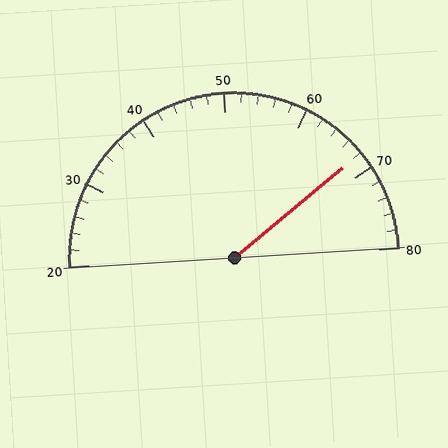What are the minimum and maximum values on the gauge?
The gauge ranges from 20 to 80.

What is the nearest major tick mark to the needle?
The nearest major tick mark is 70.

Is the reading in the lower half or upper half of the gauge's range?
The reading is in the upper half of the range (20 to 80).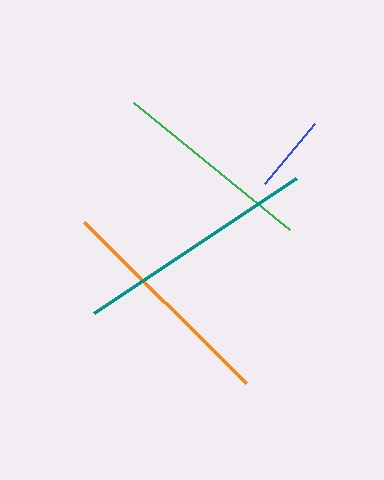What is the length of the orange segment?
The orange segment is approximately 228 pixels long.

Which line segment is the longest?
The teal line is the longest at approximately 243 pixels.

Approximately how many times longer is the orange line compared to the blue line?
The orange line is approximately 2.9 times the length of the blue line.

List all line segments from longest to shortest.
From longest to shortest: teal, orange, green, blue.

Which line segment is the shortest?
The blue line is the shortest at approximately 78 pixels.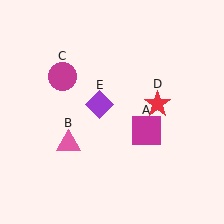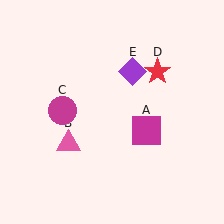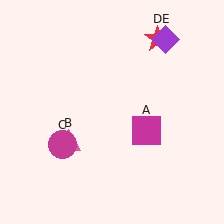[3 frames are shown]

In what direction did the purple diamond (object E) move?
The purple diamond (object E) moved up and to the right.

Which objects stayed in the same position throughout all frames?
Magenta square (object A) and pink triangle (object B) remained stationary.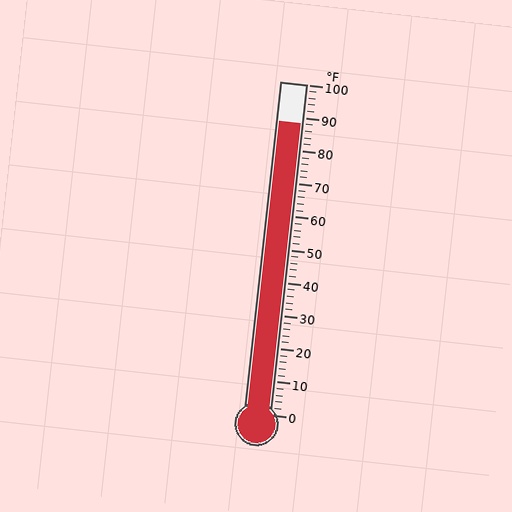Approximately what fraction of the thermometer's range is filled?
The thermometer is filled to approximately 90% of its range.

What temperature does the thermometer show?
The thermometer shows approximately 88°F.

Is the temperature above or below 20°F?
The temperature is above 20°F.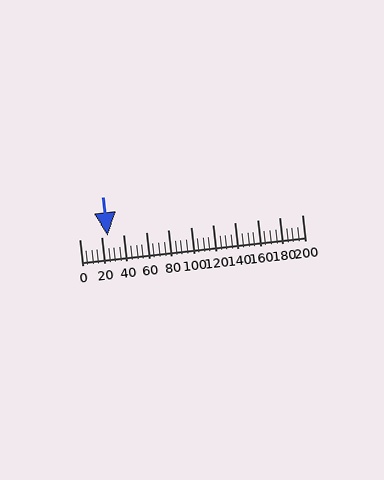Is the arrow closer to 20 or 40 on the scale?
The arrow is closer to 20.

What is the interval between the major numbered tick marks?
The major tick marks are spaced 20 units apart.